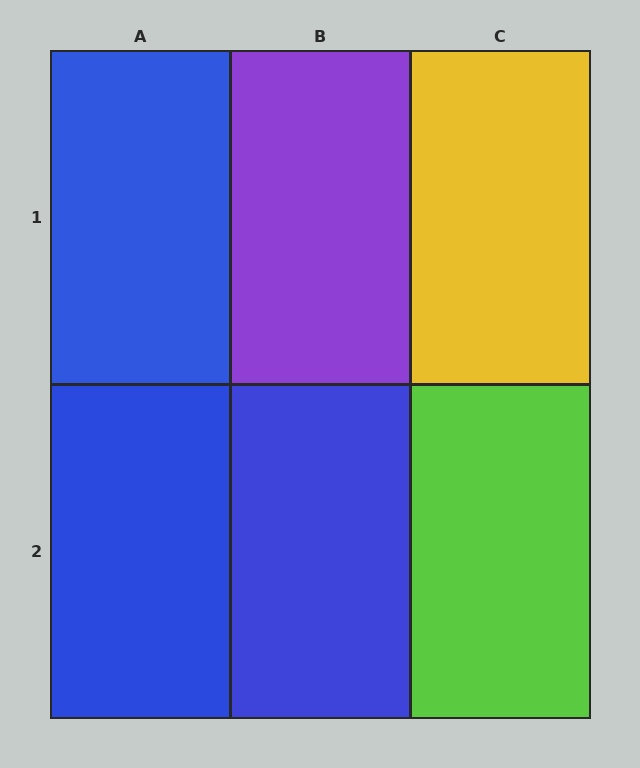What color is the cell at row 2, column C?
Lime.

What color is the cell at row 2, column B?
Blue.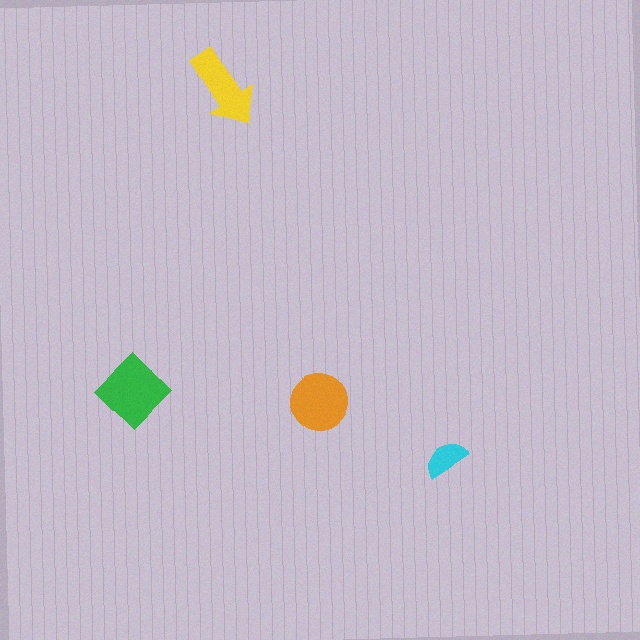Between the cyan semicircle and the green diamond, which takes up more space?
The green diamond.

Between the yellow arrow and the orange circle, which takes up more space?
The orange circle.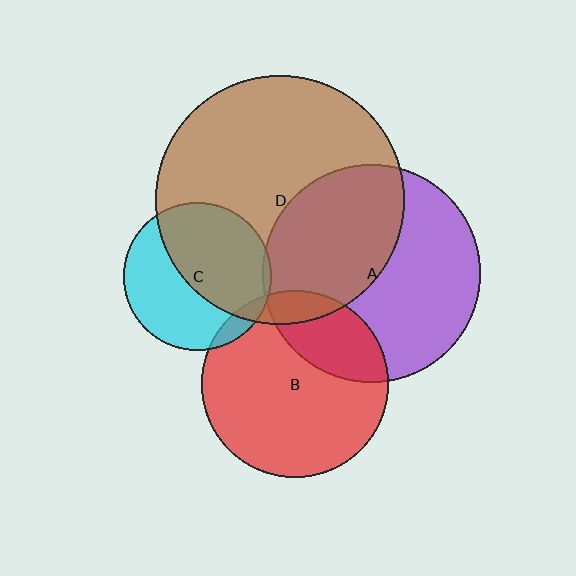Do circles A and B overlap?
Yes.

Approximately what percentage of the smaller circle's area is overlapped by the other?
Approximately 25%.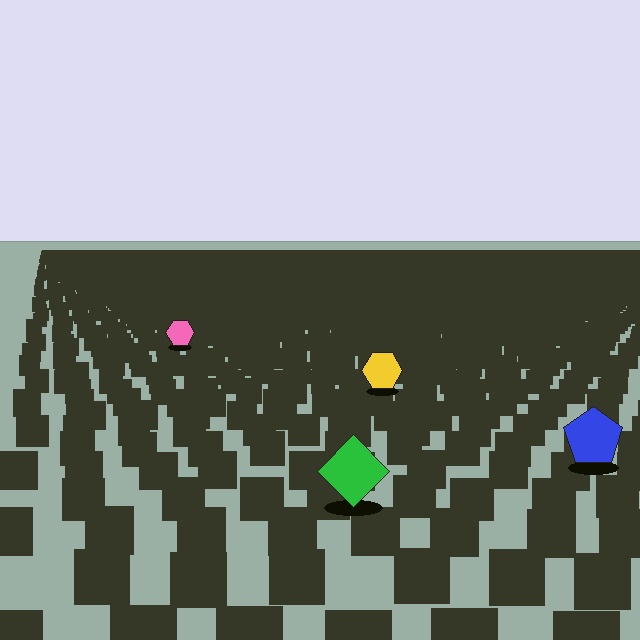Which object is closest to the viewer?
The green diamond is closest. The texture marks near it are larger and more spread out.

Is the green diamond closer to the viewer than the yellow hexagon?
Yes. The green diamond is closer — you can tell from the texture gradient: the ground texture is coarser near it.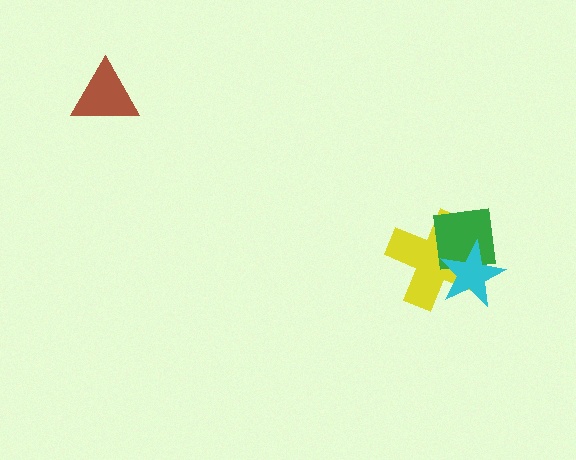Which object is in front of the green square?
The cyan star is in front of the green square.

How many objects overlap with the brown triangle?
0 objects overlap with the brown triangle.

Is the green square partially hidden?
Yes, it is partially covered by another shape.